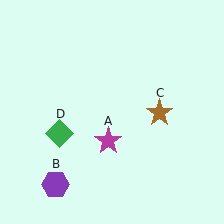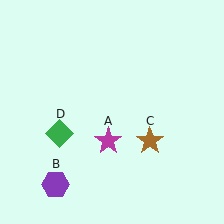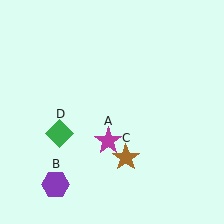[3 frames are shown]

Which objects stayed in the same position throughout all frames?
Magenta star (object A) and purple hexagon (object B) and green diamond (object D) remained stationary.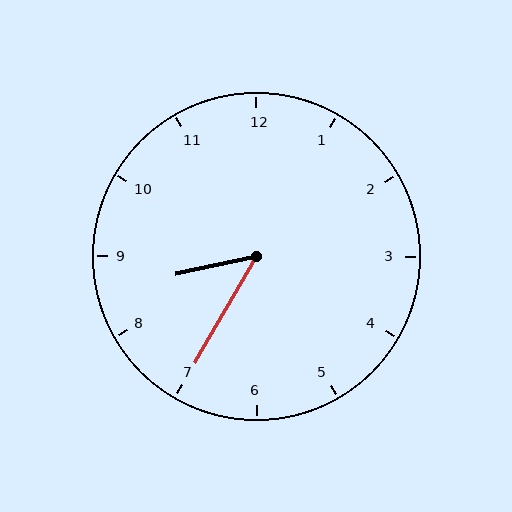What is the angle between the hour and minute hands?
Approximately 48 degrees.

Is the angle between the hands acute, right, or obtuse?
It is acute.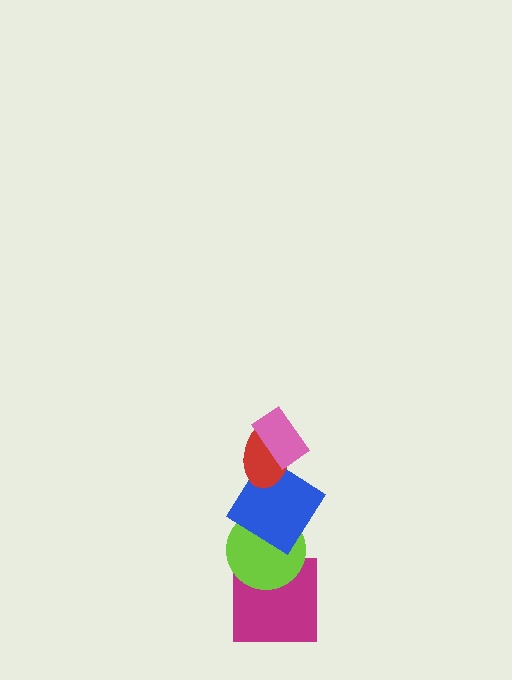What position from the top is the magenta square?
The magenta square is 5th from the top.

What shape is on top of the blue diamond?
The red ellipse is on top of the blue diamond.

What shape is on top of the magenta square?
The lime circle is on top of the magenta square.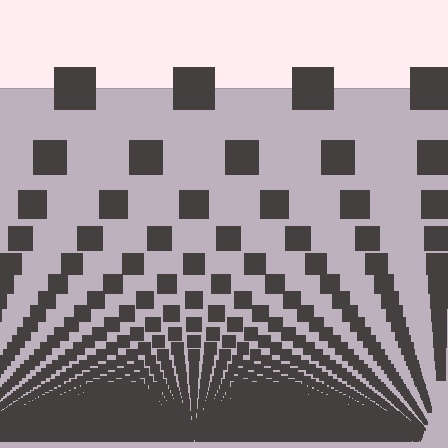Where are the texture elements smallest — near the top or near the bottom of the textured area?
Near the bottom.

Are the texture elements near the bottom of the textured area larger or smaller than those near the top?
Smaller. The gradient is inverted — elements near the bottom are smaller and denser.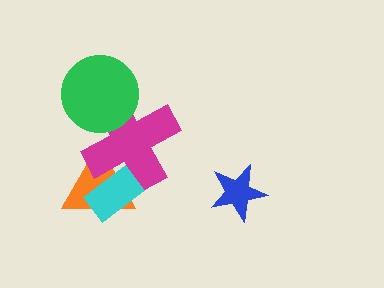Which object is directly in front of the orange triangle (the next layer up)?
The magenta cross is directly in front of the orange triangle.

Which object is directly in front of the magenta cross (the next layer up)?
The cyan rectangle is directly in front of the magenta cross.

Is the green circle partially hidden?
No, no other shape covers it.